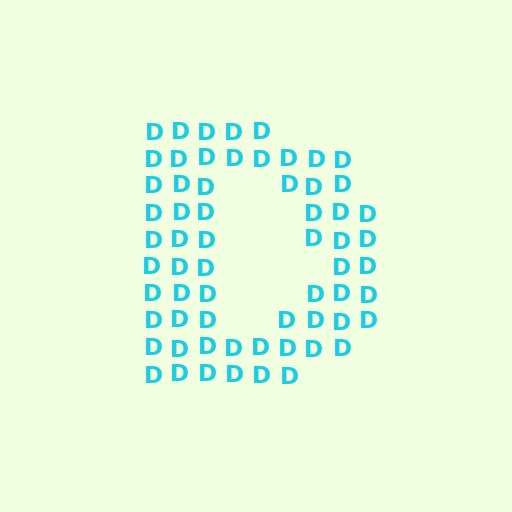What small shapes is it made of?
It is made of small letter D's.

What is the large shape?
The large shape is the letter D.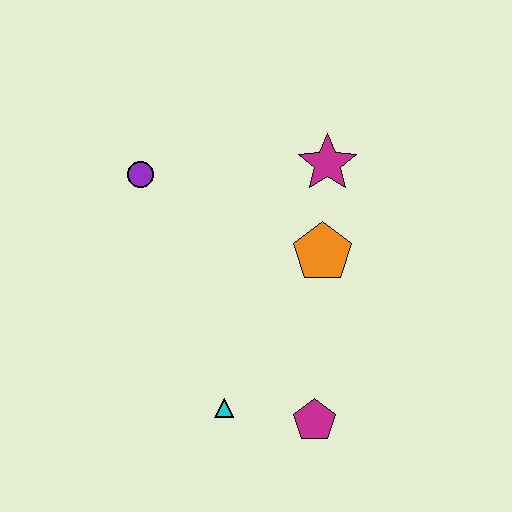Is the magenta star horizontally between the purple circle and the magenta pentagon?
No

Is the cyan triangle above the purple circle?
No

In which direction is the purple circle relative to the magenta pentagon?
The purple circle is above the magenta pentagon.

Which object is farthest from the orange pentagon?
The purple circle is farthest from the orange pentagon.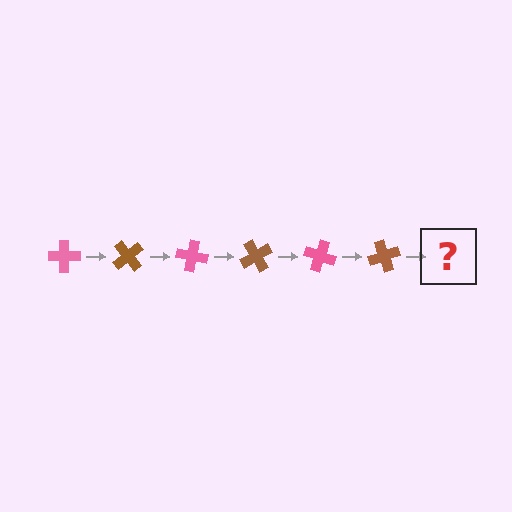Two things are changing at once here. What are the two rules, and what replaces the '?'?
The two rules are that it rotates 50 degrees each step and the color cycles through pink and brown. The '?' should be a pink cross, rotated 300 degrees from the start.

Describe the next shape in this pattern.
It should be a pink cross, rotated 300 degrees from the start.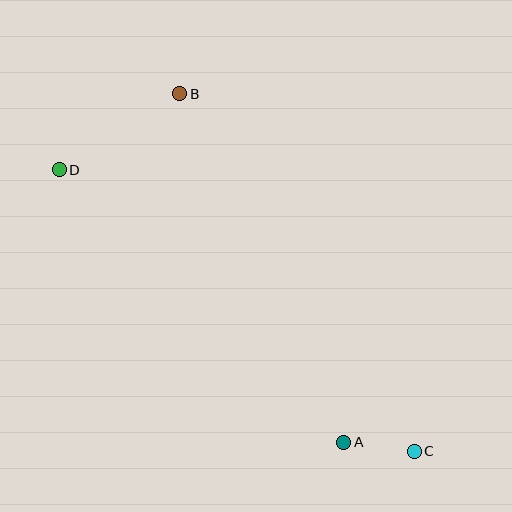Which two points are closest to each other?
Points A and C are closest to each other.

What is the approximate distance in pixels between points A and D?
The distance between A and D is approximately 394 pixels.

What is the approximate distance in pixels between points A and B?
The distance between A and B is approximately 385 pixels.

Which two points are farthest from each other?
Points C and D are farthest from each other.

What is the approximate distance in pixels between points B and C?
The distance between B and C is approximately 427 pixels.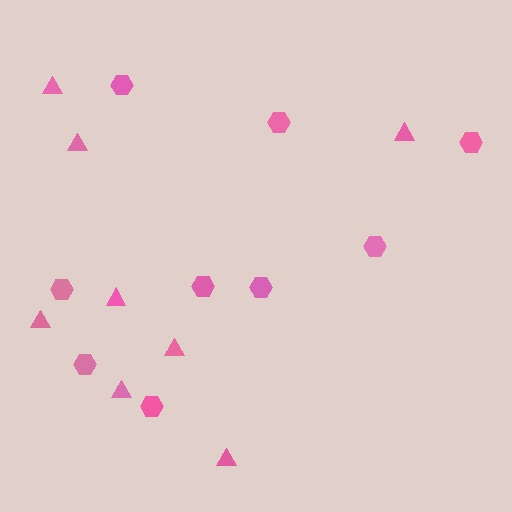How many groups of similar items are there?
There are 2 groups: one group of hexagons (9) and one group of triangles (8).